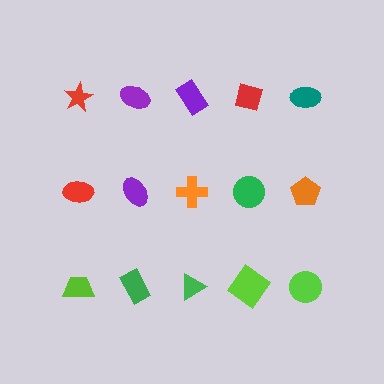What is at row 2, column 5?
An orange pentagon.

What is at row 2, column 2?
A purple ellipse.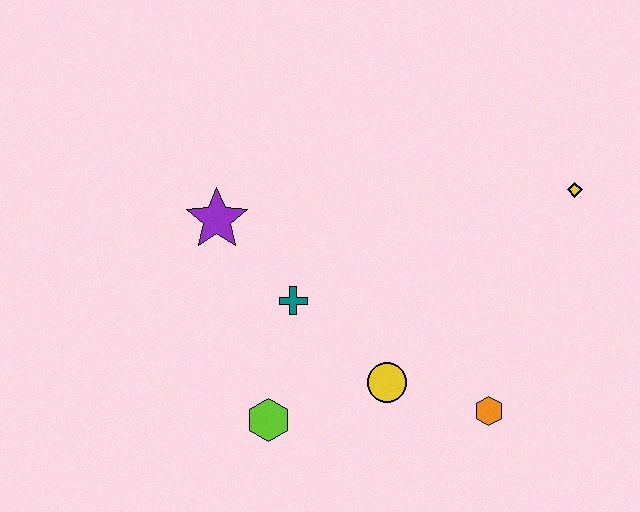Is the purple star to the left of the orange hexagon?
Yes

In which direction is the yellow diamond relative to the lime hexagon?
The yellow diamond is to the right of the lime hexagon.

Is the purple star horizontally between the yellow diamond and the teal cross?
No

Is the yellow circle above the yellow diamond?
No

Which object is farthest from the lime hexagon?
The yellow diamond is farthest from the lime hexagon.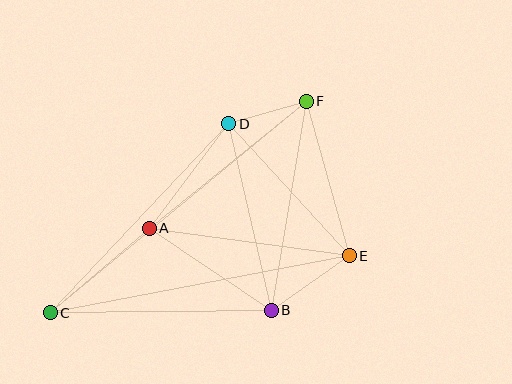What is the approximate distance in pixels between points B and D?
The distance between B and D is approximately 191 pixels.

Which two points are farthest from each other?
Points C and F are farthest from each other.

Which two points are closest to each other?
Points D and F are closest to each other.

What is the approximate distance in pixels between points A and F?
The distance between A and F is approximately 202 pixels.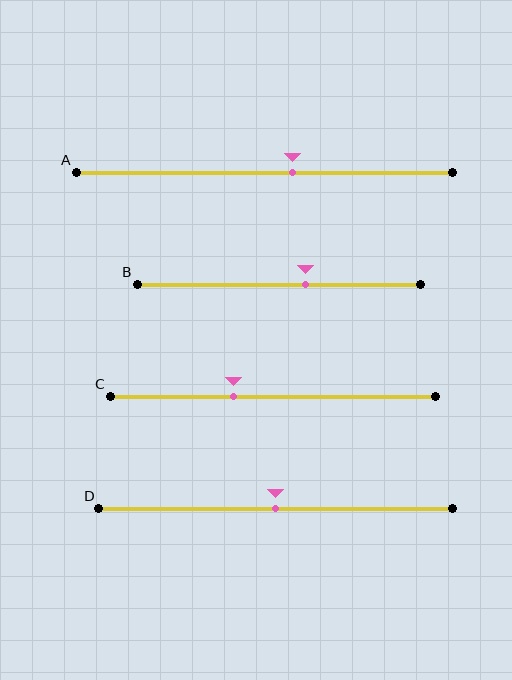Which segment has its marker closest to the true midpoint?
Segment D has its marker closest to the true midpoint.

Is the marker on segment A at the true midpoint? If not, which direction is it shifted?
No, the marker on segment A is shifted to the right by about 8% of the segment length.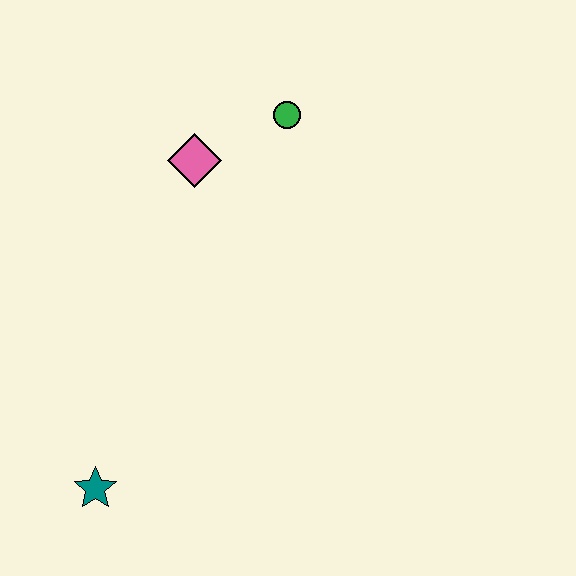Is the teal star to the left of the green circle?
Yes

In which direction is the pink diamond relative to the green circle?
The pink diamond is to the left of the green circle.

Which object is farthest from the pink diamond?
The teal star is farthest from the pink diamond.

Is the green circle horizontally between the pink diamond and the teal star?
No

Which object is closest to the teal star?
The pink diamond is closest to the teal star.